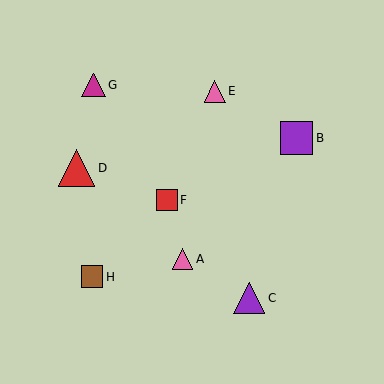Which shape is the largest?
The red triangle (labeled D) is the largest.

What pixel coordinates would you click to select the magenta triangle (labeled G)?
Click at (94, 85) to select the magenta triangle G.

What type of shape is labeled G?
Shape G is a magenta triangle.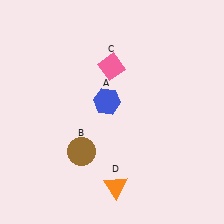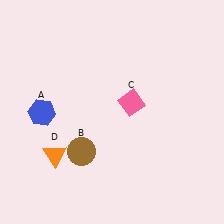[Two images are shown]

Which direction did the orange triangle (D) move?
The orange triangle (D) moved left.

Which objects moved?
The objects that moved are: the blue hexagon (A), the pink diamond (C), the orange triangle (D).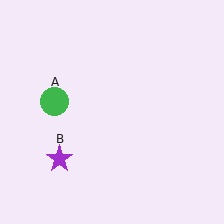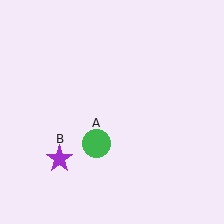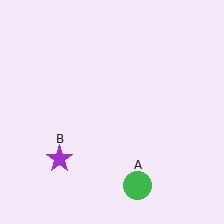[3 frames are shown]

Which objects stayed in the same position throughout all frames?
Purple star (object B) remained stationary.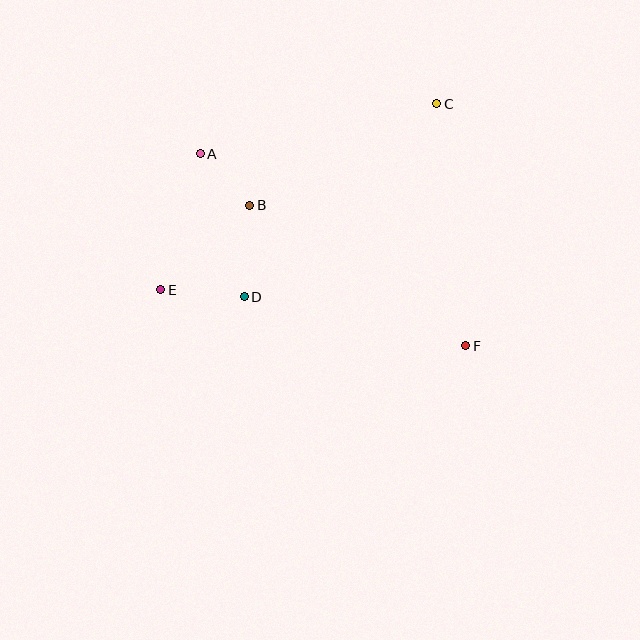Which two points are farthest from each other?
Points C and E are farthest from each other.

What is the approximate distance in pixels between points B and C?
The distance between B and C is approximately 213 pixels.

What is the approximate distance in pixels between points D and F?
The distance between D and F is approximately 227 pixels.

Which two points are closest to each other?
Points A and B are closest to each other.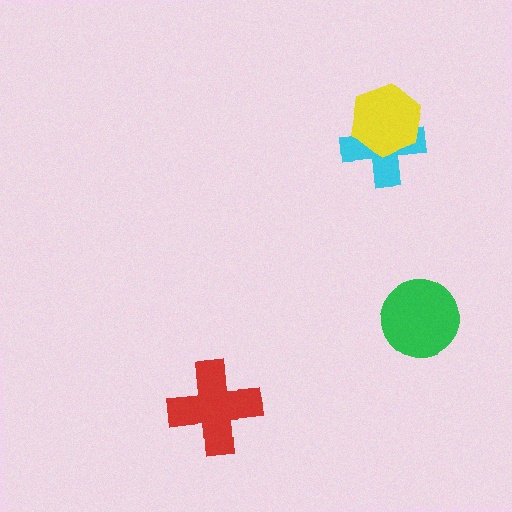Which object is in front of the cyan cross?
The yellow hexagon is in front of the cyan cross.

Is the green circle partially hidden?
No, no other shape covers it.